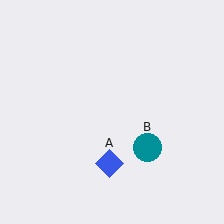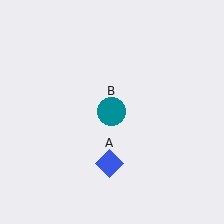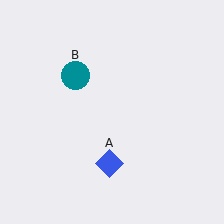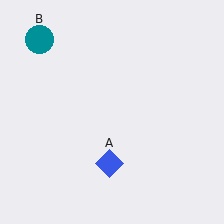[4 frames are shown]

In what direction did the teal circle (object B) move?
The teal circle (object B) moved up and to the left.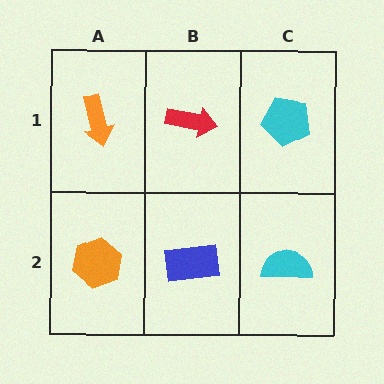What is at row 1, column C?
A cyan pentagon.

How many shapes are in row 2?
3 shapes.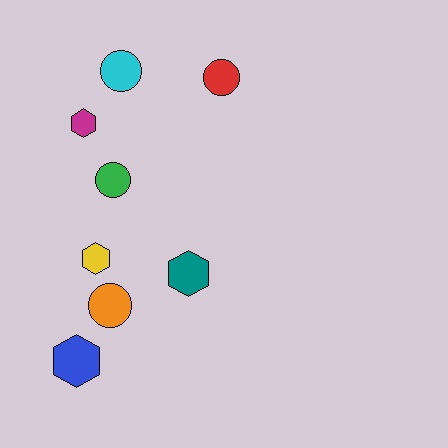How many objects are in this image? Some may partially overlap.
There are 8 objects.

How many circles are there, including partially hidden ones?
There are 4 circles.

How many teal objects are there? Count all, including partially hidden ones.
There is 1 teal object.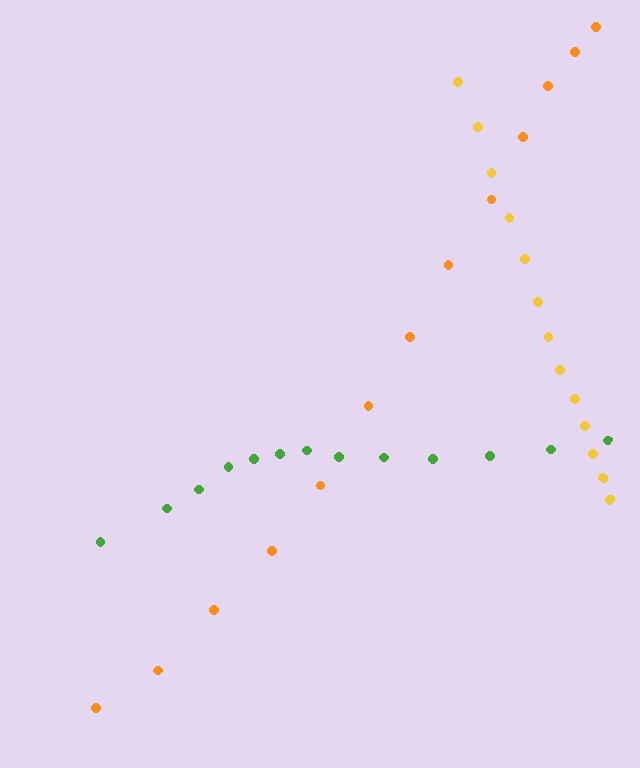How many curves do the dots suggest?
There are 3 distinct paths.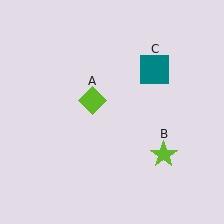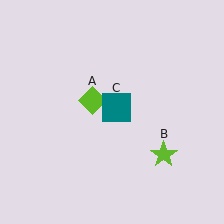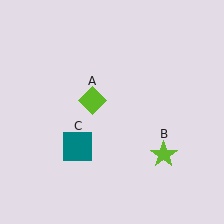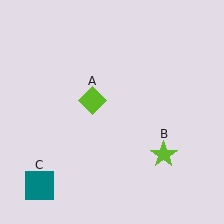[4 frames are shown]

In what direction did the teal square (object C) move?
The teal square (object C) moved down and to the left.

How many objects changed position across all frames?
1 object changed position: teal square (object C).